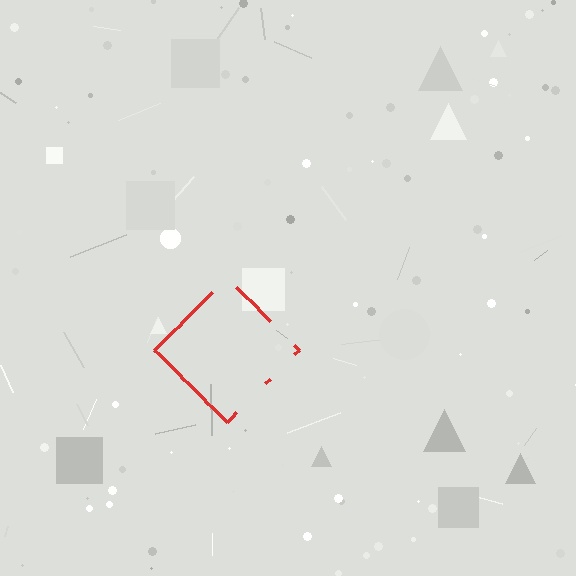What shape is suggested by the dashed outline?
The dashed outline suggests a diamond.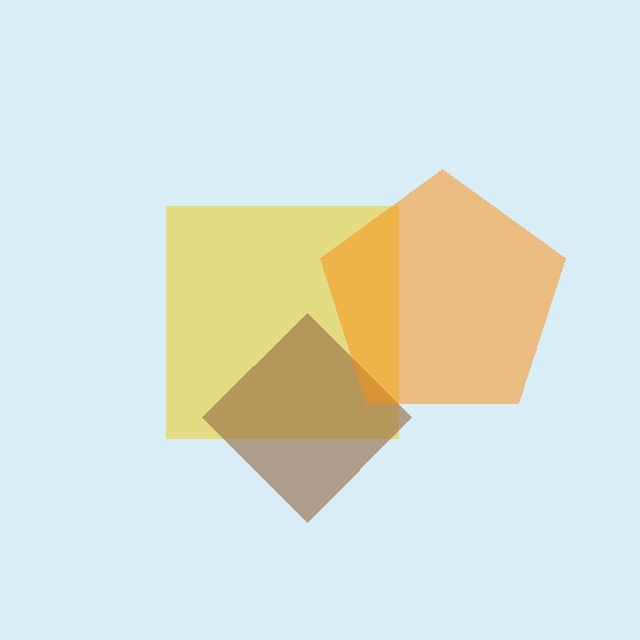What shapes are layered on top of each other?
The layered shapes are: a yellow square, a brown diamond, an orange pentagon.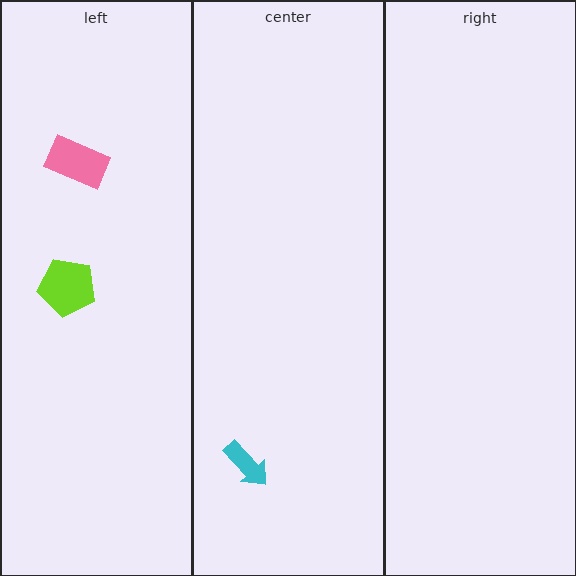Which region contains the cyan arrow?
The center region.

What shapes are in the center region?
The cyan arrow.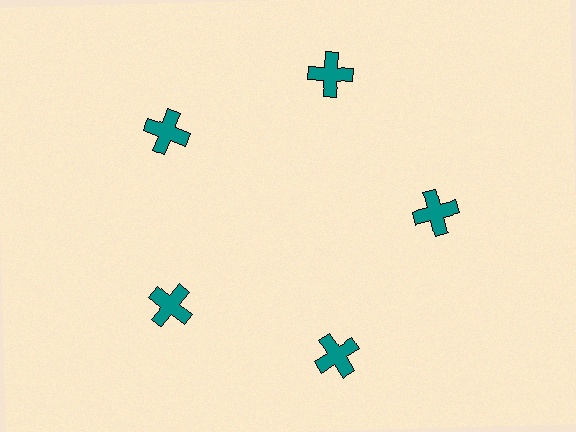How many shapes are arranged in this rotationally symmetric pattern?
There are 5 shapes, arranged in 5 groups of 1.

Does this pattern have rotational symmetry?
Yes, this pattern has 5-fold rotational symmetry. It looks the same after rotating 72 degrees around the center.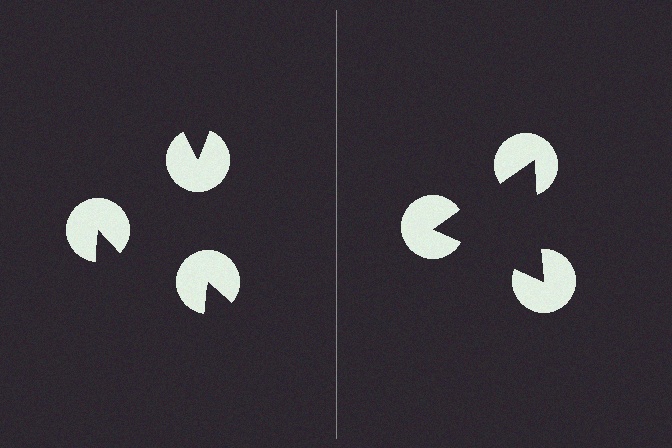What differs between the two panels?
The pac-man discs are positioned identically on both sides; only the wedge orientations differ. On the right they align to a triangle; on the left they are misaligned.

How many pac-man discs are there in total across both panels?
6 — 3 on each side.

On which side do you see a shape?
An illusory triangle appears on the right side. On the left side the wedge cuts are rotated, so no coherent shape forms.